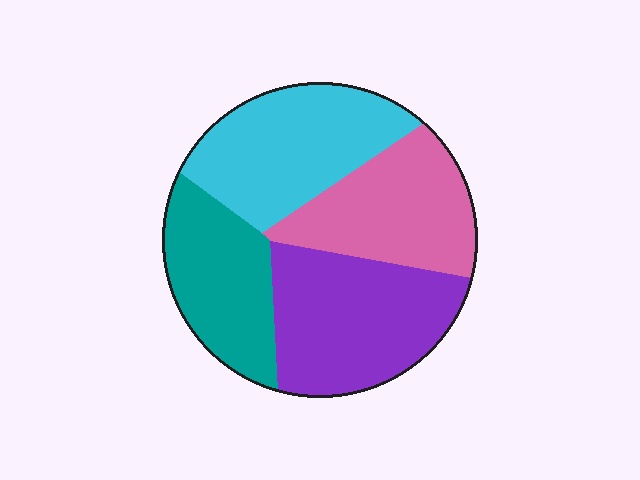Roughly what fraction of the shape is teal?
Teal covers roughly 20% of the shape.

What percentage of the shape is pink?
Pink covers around 25% of the shape.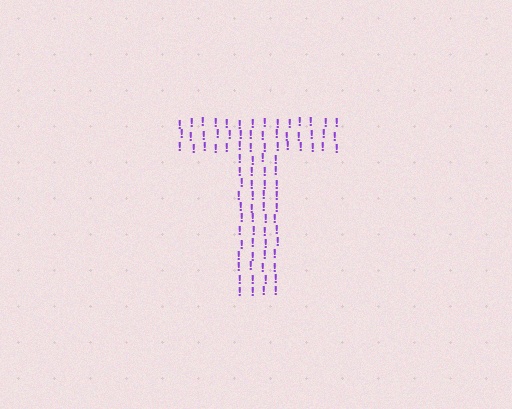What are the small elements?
The small elements are exclamation marks.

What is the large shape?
The large shape is the letter T.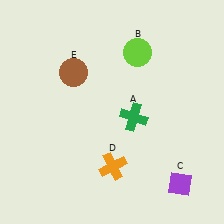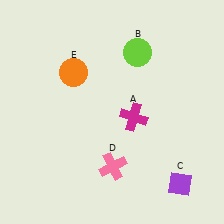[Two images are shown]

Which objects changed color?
A changed from green to magenta. D changed from orange to pink. E changed from brown to orange.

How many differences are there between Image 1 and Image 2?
There are 3 differences between the two images.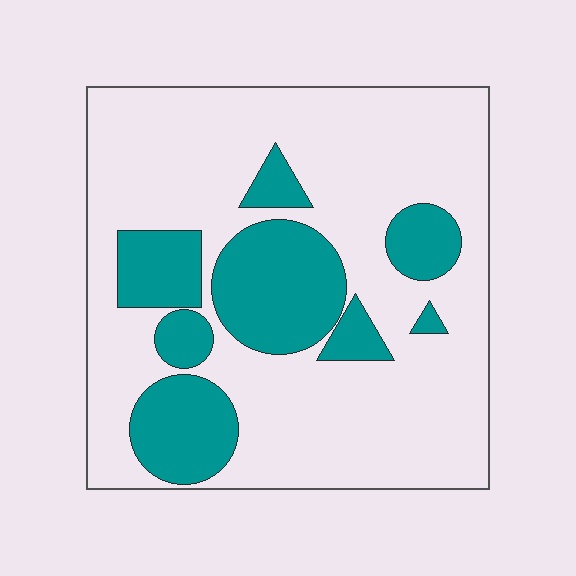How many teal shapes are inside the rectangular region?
8.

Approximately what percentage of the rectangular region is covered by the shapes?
Approximately 25%.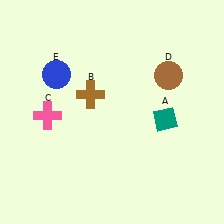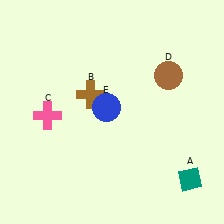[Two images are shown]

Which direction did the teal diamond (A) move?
The teal diamond (A) moved down.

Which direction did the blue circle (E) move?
The blue circle (E) moved right.